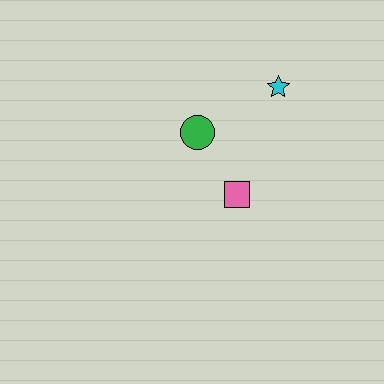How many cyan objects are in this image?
There is 1 cyan object.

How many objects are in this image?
There are 3 objects.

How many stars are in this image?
There is 1 star.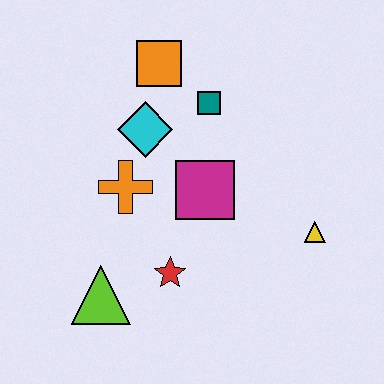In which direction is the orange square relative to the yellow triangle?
The orange square is above the yellow triangle.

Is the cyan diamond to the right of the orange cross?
Yes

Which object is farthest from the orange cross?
The yellow triangle is farthest from the orange cross.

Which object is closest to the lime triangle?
The red star is closest to the lime triangle.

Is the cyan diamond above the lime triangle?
Yes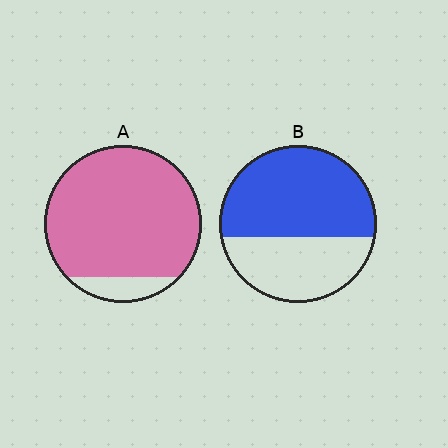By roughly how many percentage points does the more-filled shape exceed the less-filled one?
By roughly 30 percentage points (A over B).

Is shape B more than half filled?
Yes.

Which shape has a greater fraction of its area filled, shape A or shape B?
Shape A.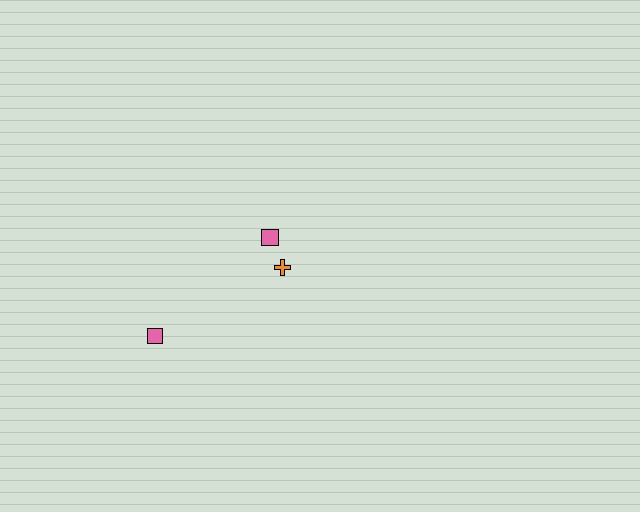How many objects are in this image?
There are 3 objects.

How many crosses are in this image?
There is 1 cross.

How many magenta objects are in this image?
There are no magenta objects.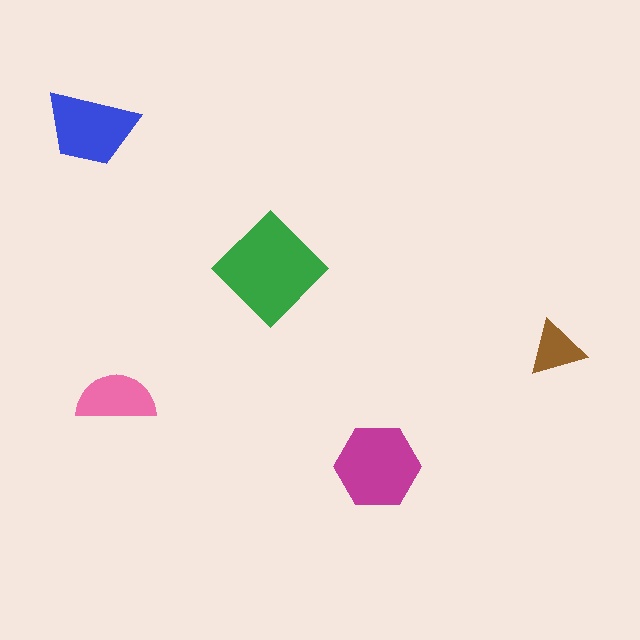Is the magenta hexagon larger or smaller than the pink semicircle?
Larger.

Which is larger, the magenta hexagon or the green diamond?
The green diamond.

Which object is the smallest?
The brown triangle.